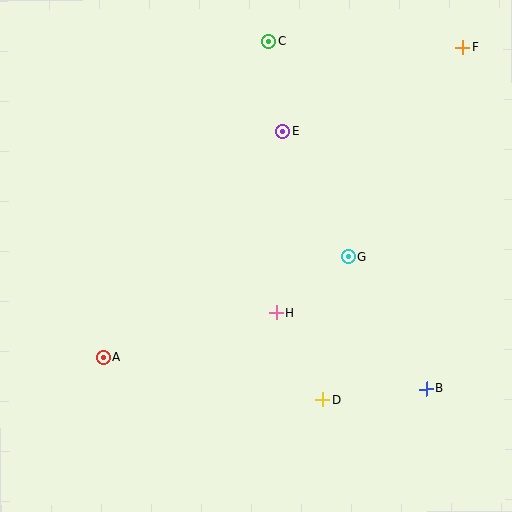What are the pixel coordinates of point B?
Point B is at (427, 389).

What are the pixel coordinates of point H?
Point H is at (276, 313).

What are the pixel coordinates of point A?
Point A is at (104, 358).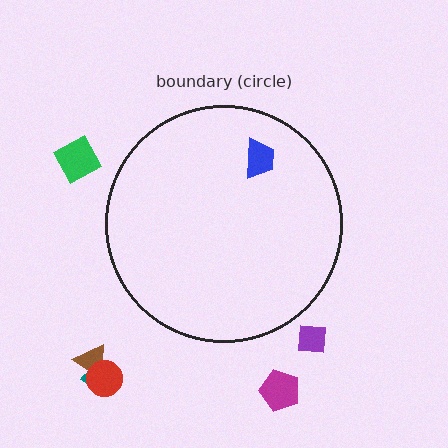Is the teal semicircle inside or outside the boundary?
Outside.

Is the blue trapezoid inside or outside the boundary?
Inside.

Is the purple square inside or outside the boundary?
Outside.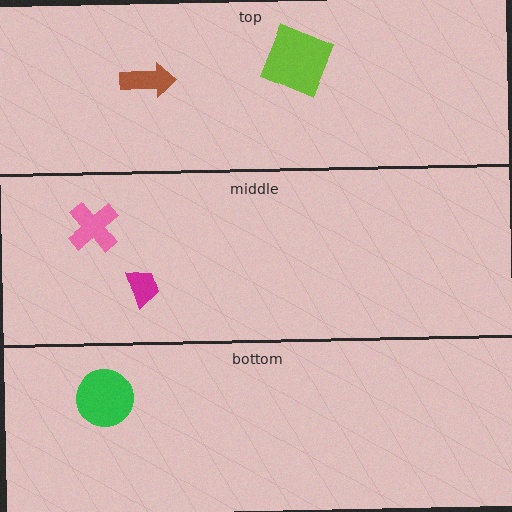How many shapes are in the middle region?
2.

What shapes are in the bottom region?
The green circle.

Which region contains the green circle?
The bottom region.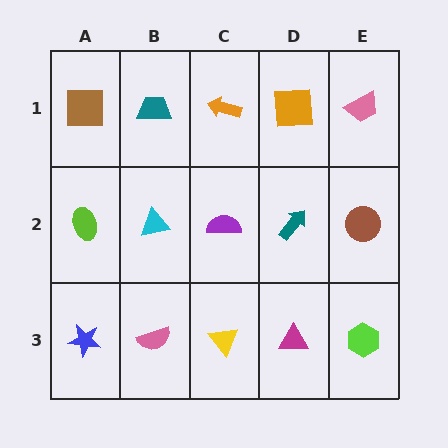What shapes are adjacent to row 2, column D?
An orange square (row 1, column D), a magenta triangle (row 3, column D), a purple semicircle (row 2, column C), a brown circle (row 2, column E).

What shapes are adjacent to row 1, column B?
A cyan triangle (row 2, column B), a brown square (row 1, column A), an orange arrow (row 1, column C).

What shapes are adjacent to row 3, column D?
A teal arrow (row 2, column D), a yellow triangle (row 3, column C), a lime hexagon (row 3, column E).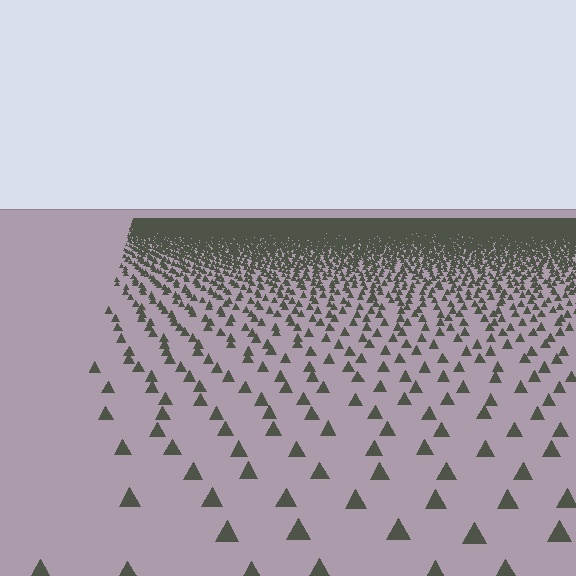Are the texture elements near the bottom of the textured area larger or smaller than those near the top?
Larger. Near the bottom, elements are closer to the viewer and appear at a bigger on-screen size.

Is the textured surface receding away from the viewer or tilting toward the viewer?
The surface is receding away from the viewer. Texture elements get smaller and denser toward the top.